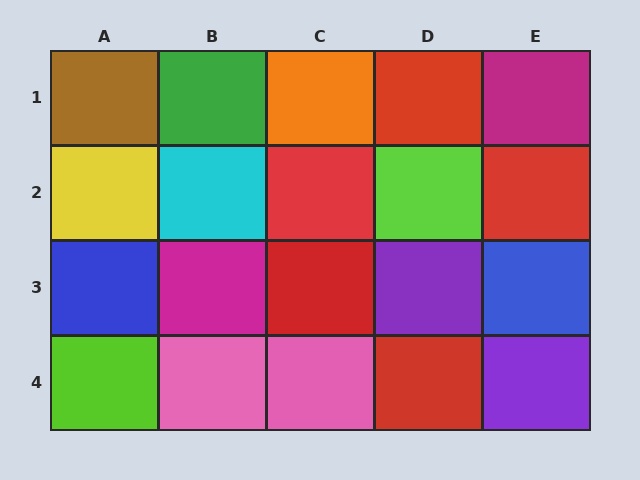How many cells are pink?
2 cells are pink.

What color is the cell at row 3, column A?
Blue.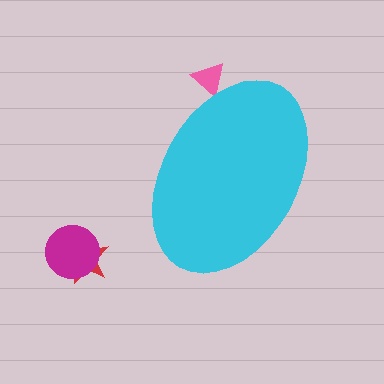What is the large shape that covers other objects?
A cyan ellipse.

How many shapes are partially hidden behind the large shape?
1 shape is partially hidden.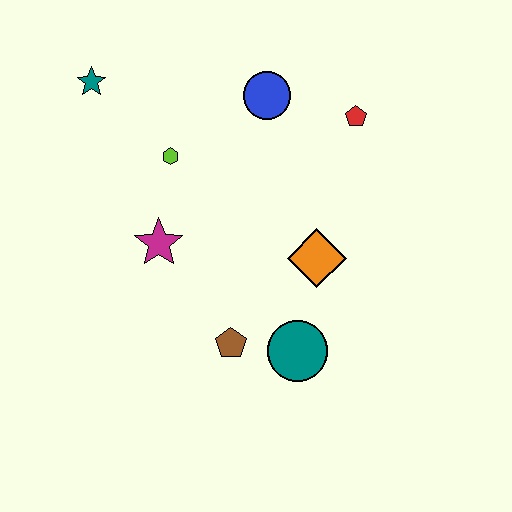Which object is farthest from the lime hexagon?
The teal circle is farthest from the lime hexagon.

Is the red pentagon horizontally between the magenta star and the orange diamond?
No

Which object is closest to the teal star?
The lime hexagon is closest to the teal star.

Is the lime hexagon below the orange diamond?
No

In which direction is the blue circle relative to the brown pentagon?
The blue circle is above the brown pentagon.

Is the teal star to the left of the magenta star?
Yes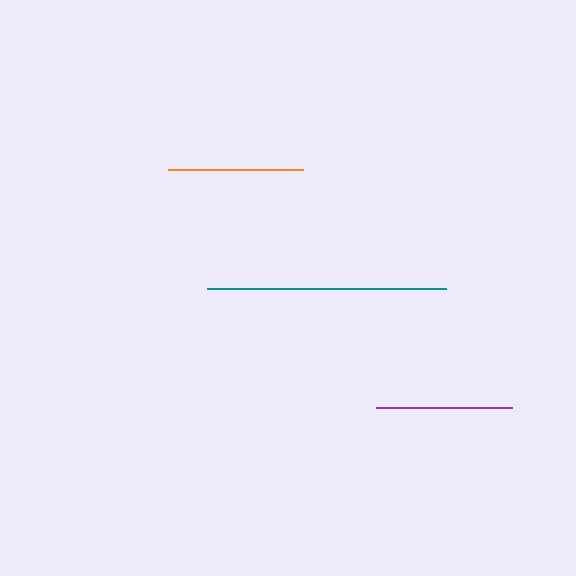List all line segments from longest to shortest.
From longest to shortest: teal, purple, orange.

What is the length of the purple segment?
The purple segment is approximately 136 pixels long.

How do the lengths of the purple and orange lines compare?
The purple and orange lines are approximately the same length.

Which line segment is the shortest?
The orange line is the shortest at approximately 135 pixels.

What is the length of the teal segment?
The teal segment is approximately 238 pixels long.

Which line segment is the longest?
The teal line is the longest at approximately 238 pixels.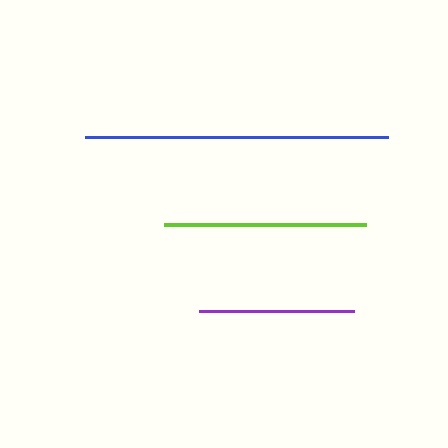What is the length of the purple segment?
The purple segment is approximately 155 pixels long.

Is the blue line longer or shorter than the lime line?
The blue line is longer than the lime line.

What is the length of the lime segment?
The lime segment is approximately 202 pixels long.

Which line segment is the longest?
The blue line is the longest at approximately 303 pixels.